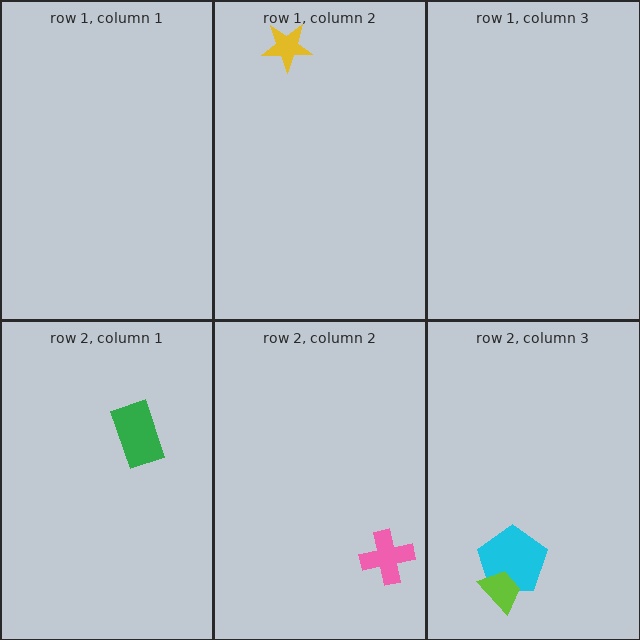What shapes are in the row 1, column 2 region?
The yellow star.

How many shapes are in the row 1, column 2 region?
1.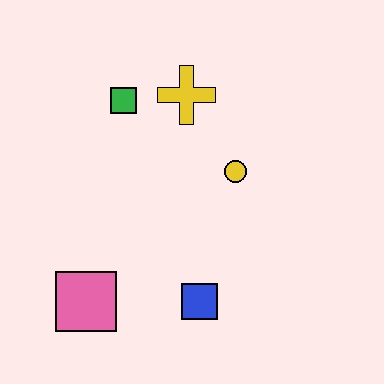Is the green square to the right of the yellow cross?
No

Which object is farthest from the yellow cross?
The pink square is farthest from the yellow cross.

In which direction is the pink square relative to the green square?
The pink square is below the green square.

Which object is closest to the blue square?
The pink square is closest to the blue square.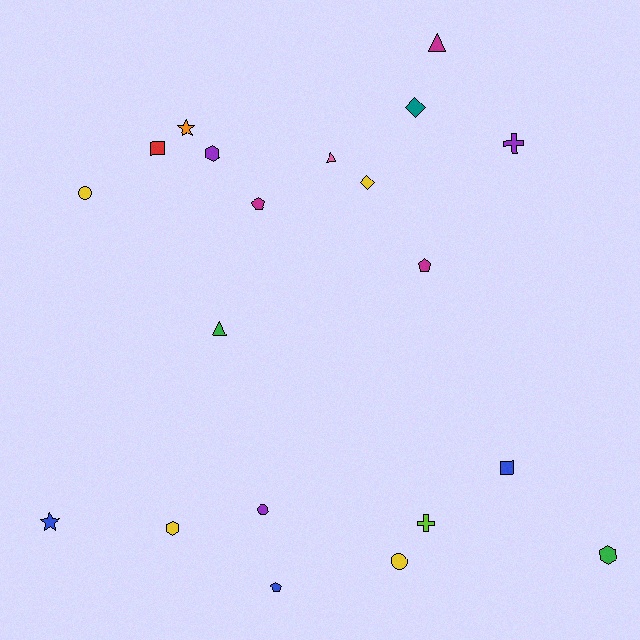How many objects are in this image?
There are 20 objects.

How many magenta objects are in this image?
There are 3 magenta objects.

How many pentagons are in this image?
There are 3 pentagons.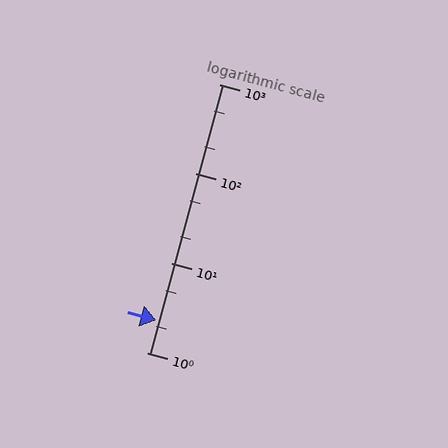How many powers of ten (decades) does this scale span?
The scale spans 3 decades, from 1 to 1000.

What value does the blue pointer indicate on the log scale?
The pointer indicates approximately 2.3.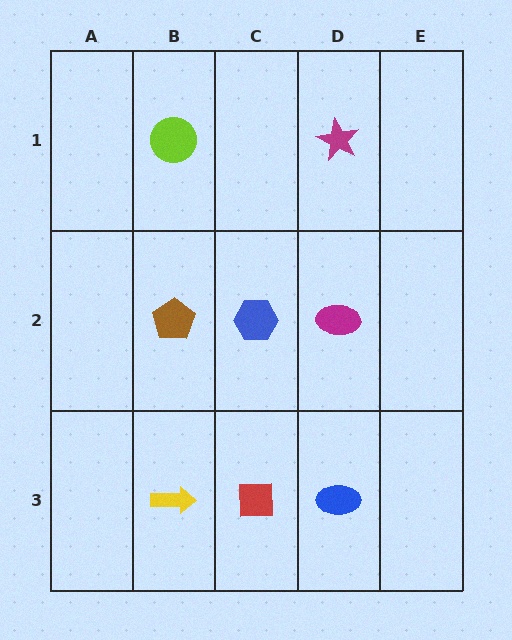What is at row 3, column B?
A yellow arrow.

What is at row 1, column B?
A lime circle.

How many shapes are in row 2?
3 shapes.